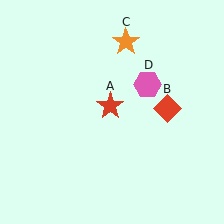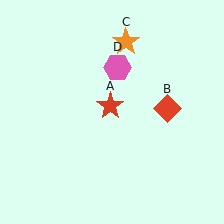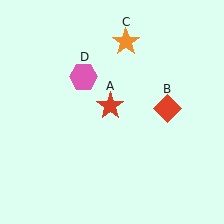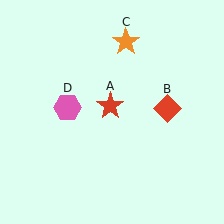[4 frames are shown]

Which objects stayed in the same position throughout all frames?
Red star (object A) and red diamond (object B) and orange star (object C) remained stationary.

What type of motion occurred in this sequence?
The pink hexagon (object D) rotated counterclockwise around the center of the scene.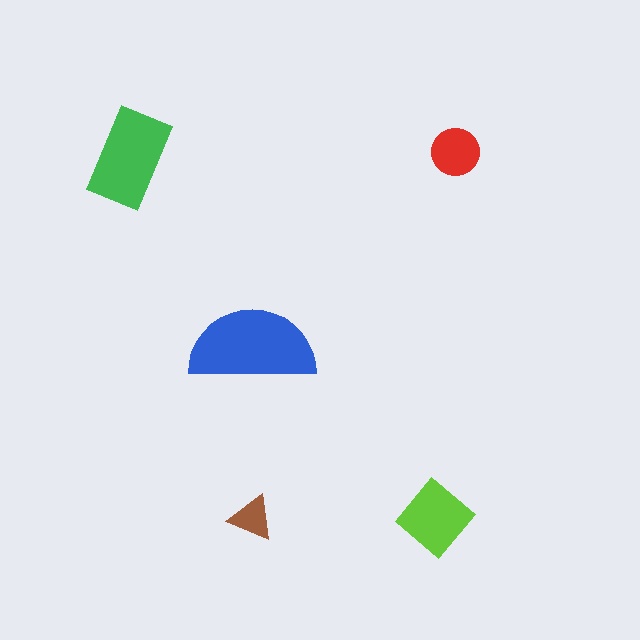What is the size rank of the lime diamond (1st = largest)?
3rd.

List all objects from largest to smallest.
The blue semicircle, the green rectangle, the lime diamond, the red circle, the brown triangle.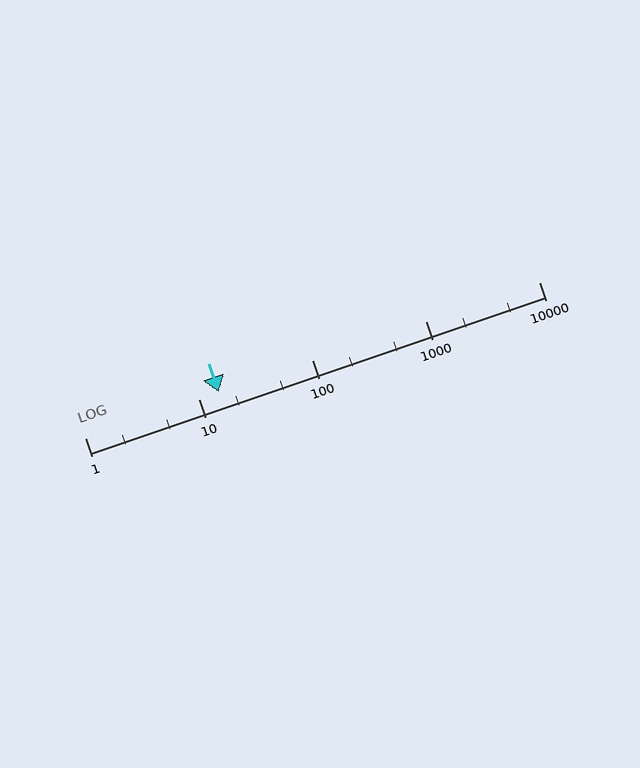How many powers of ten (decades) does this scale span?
The scale spans 4 decades, from 1 to 10000.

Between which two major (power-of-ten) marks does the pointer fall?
The pointer is between 10 and 100.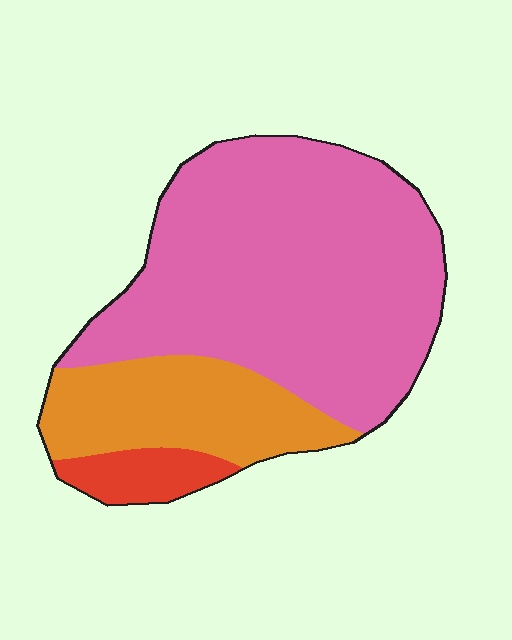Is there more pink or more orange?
Pink.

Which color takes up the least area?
Red, at roughly 5%.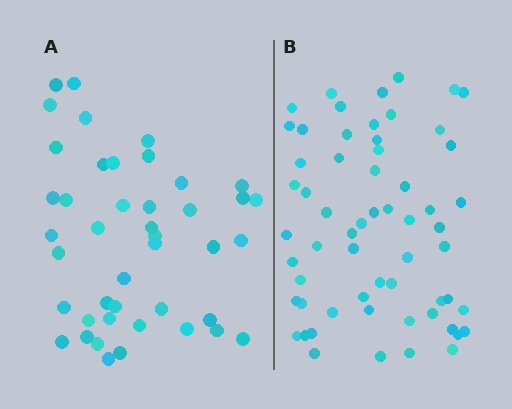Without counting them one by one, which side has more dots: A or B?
Region B (the right region) has more dots.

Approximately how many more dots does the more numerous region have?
Region B has approximately 15 more dots than region A.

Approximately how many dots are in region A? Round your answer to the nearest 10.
About 40 dots. (The exact count is 43, which rounds to 40.)